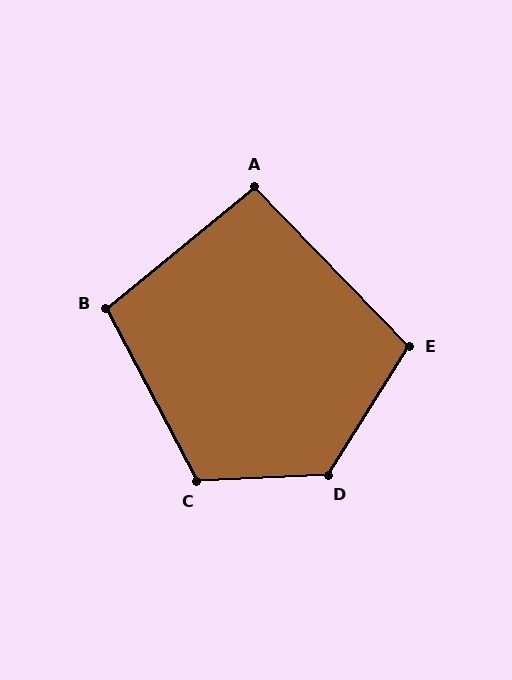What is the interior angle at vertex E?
Approximately 104 degrees (obtuse).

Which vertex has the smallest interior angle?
A, at approximately 95 degrees.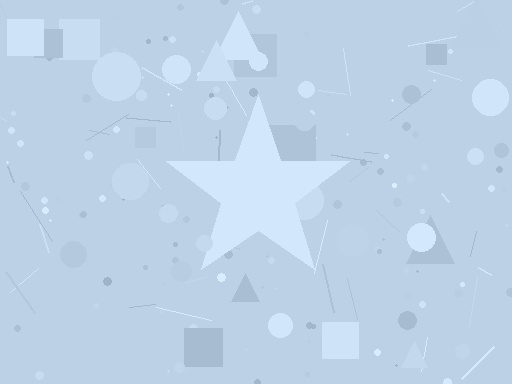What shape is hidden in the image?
A star is hidden in the image.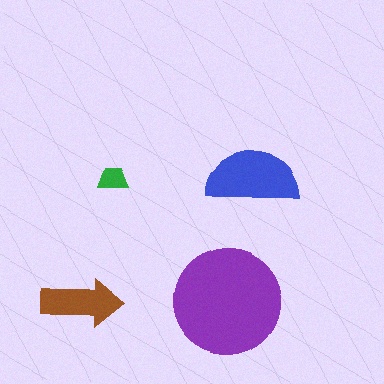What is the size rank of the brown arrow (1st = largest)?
3rd.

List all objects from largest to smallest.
The purple circle, the blue semicircle, the brown arrow, the green trapezoid.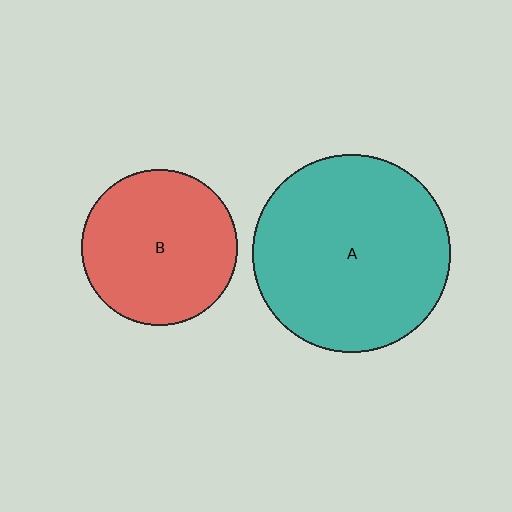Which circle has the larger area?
Circle A (teal).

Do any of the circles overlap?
No, none of the circles overlap.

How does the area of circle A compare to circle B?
Approximately 1.6 times.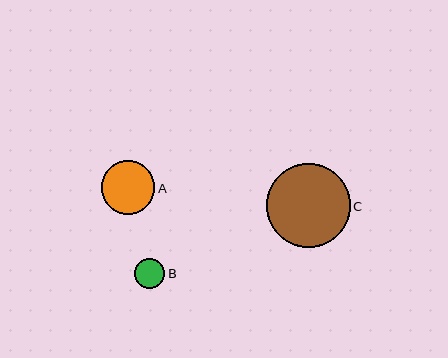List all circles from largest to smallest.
From largest to smallest: C, A, B.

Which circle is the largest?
Circle C is the largest with a size of approximately 84 pixels.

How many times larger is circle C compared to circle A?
Circle C is approximately 1.6 times the size of circle A.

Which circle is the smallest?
Circle B is the smallest with a size of approximately 31 pixels.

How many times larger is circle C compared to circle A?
Circle C is approximately 1.6 times the size of circle A.